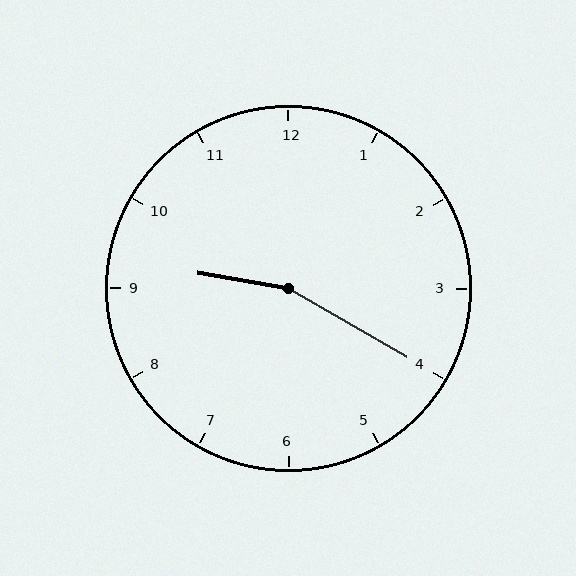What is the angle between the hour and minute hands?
Approximately 160 degrees.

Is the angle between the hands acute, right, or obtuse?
It is obtuse.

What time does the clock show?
9:20.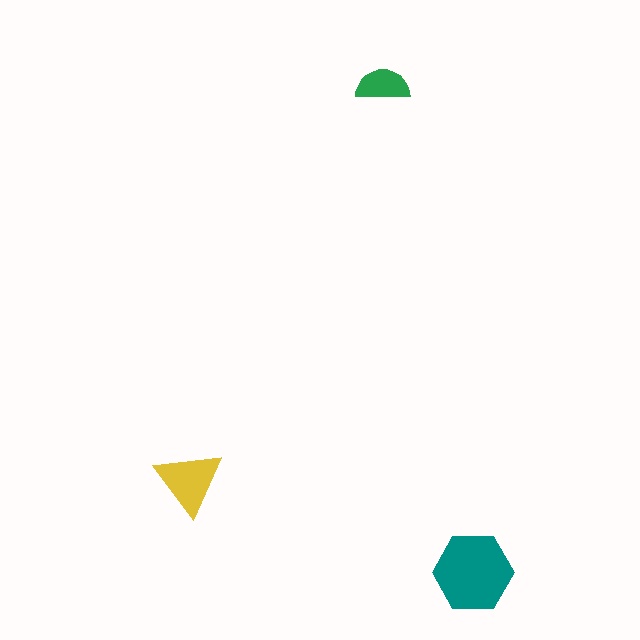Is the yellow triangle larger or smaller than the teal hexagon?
Smaller.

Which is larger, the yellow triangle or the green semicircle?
The yellow triangle.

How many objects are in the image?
There are 3 objects in the image.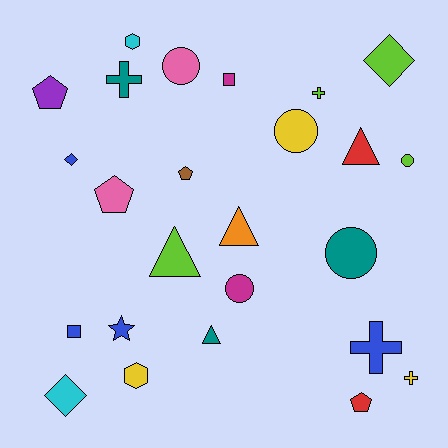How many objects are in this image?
There are 25 objects.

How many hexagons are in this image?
There are 2 hexagons.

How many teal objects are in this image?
There are 3 teal objects.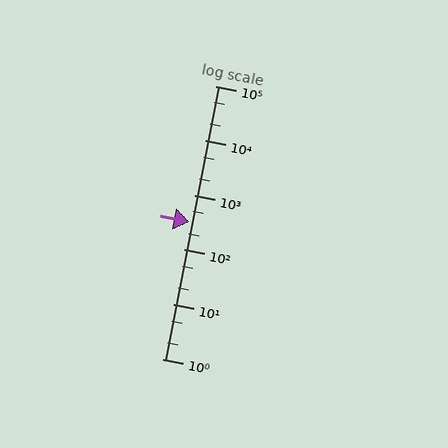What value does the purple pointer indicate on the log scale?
The pointer indicates approximately 320.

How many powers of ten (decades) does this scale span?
The scale spans 5 decades, from 1 to 100000.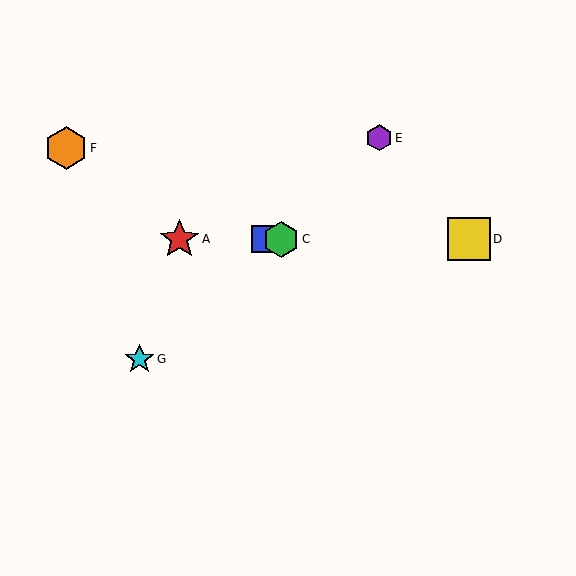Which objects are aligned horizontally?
Objects A, B, C, D are aligned horizontally.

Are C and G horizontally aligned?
No, C is at y≈239 and G is at y≈359.